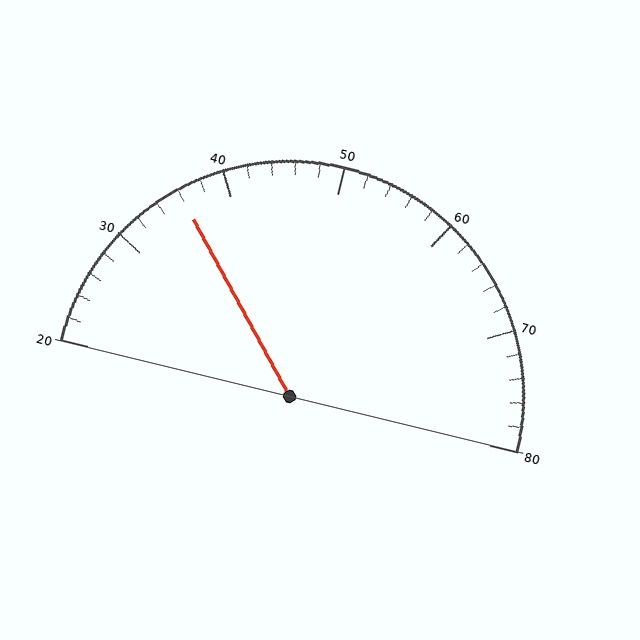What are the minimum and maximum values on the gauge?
The gauge ranges from 20 to 80.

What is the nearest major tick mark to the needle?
The nearest major tick mark is 40.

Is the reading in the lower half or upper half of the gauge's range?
The reading is in the lower half of the range (20 to 80).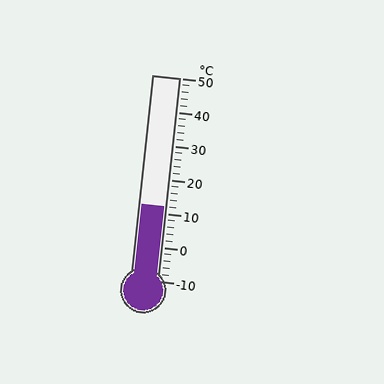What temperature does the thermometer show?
The thermometer shows approximately 12°C.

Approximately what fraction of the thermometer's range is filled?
The thermometer is filled to approximately 35% of its range.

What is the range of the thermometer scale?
The thermometer scale ranges from -10°C to 50°C.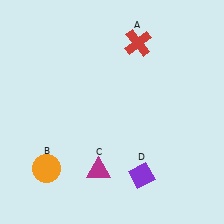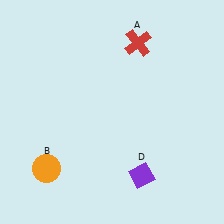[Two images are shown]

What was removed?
The magenta triangle (C) was removed in Image 2.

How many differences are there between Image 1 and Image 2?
There is 1 difference between the two images.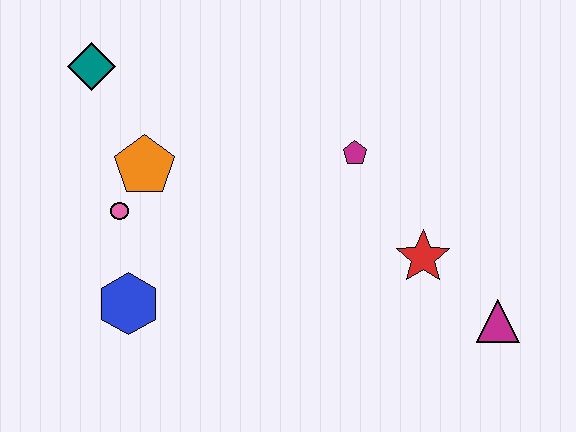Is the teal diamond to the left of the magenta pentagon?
Yes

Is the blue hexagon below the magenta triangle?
No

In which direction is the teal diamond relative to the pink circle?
The teal diamond is above the pink circle.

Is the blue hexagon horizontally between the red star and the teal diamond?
Yes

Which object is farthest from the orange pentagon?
The magenta triangle is farthest from the orange pentagon.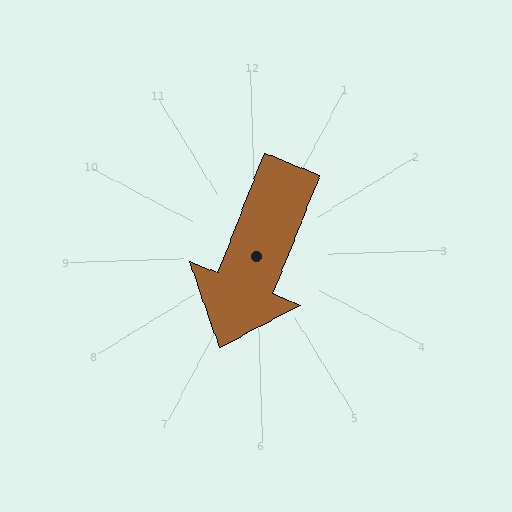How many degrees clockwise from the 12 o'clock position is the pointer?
Approximately 203 degrees.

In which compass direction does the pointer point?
Southwest.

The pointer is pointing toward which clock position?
Roughly 7 o'clock.